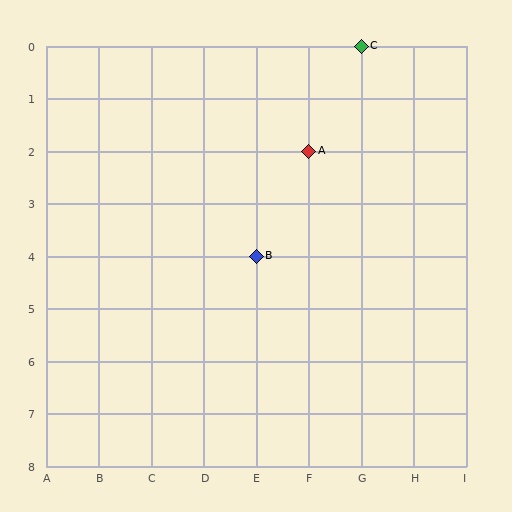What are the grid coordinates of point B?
Point B is at grid coordinates (E, 4).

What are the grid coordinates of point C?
Point C is at grid coordinates (G, 0).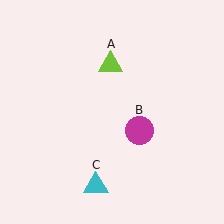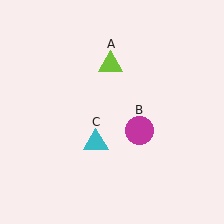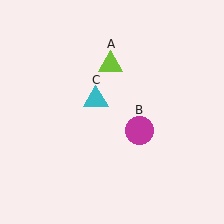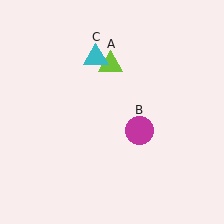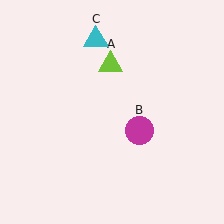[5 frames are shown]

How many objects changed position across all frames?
1 object changed position: cyan triangle (object C).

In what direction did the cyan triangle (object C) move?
The cyan triangle (object C) moved up.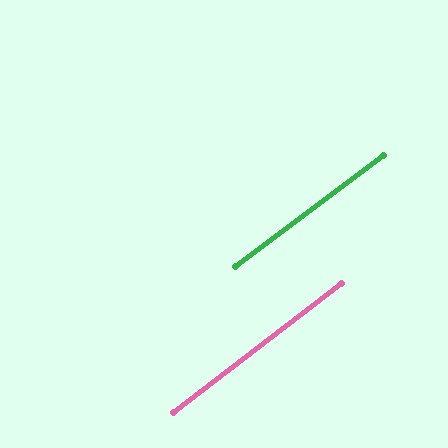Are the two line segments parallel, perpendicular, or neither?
Parallel — their directions differ by only 0.9°.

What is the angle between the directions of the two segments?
Approximately 1 degree.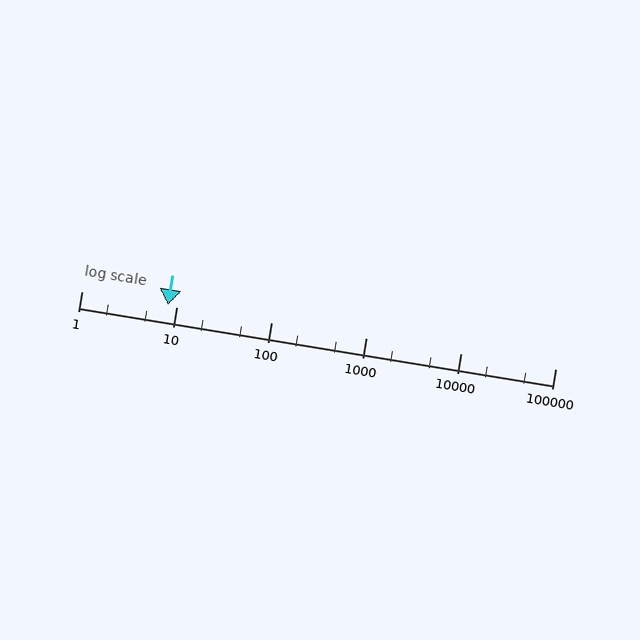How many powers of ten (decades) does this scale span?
The scale spans 5 decades, from 1 to 100000.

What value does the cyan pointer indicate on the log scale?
The pointer indicates approximately 8.1.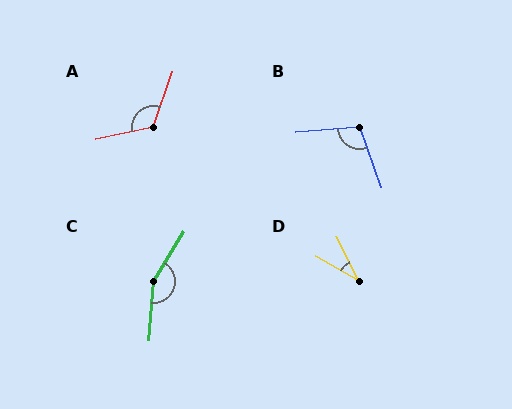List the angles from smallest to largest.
D (34°), B (105°), A (120°), C (153°).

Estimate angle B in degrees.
Approximately 105 degrees.